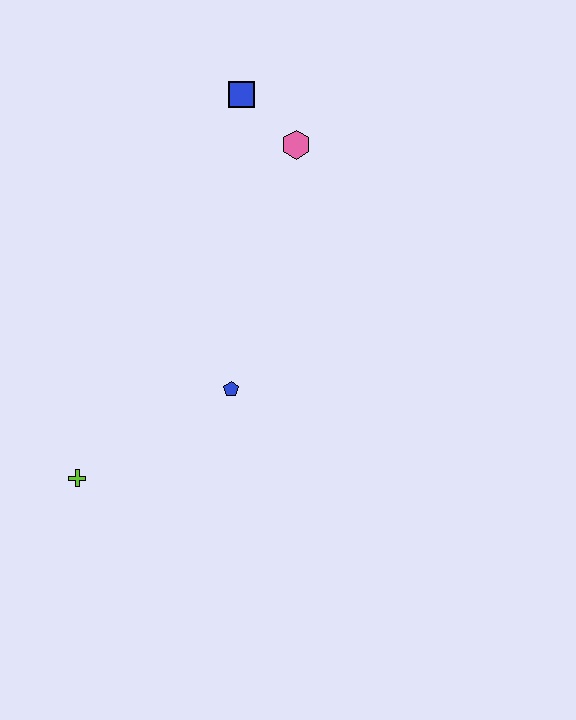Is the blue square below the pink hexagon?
No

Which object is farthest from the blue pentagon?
The blue square is farthest from the blue pentagon.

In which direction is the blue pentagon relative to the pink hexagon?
The blue pentagon is below the pink hexagon.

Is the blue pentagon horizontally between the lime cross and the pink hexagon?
Yes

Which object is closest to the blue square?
The pink hexagon is closest to the blue square.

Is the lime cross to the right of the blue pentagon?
No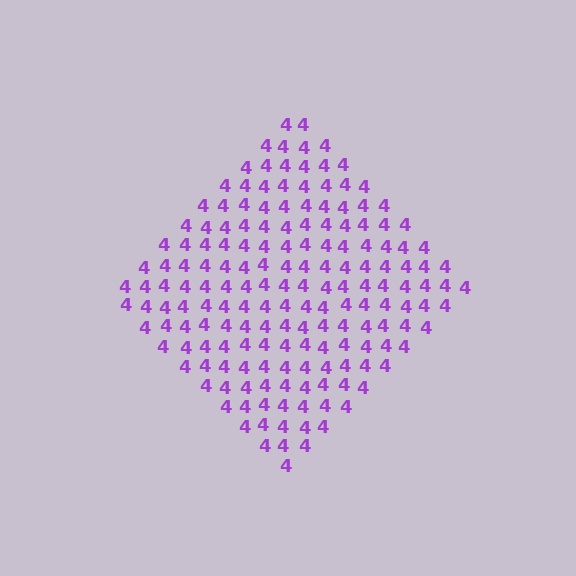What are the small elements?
The small elements are digit 4's.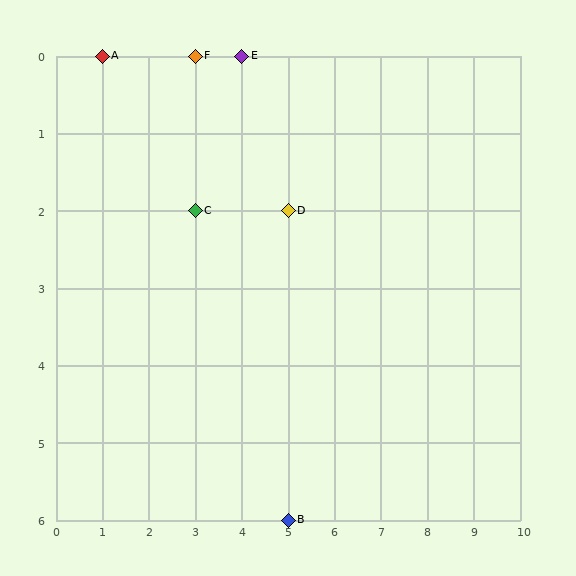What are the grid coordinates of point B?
Point B is at grid coordinates (5, 6).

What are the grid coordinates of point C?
Point C is at grid coordinates (3, 2).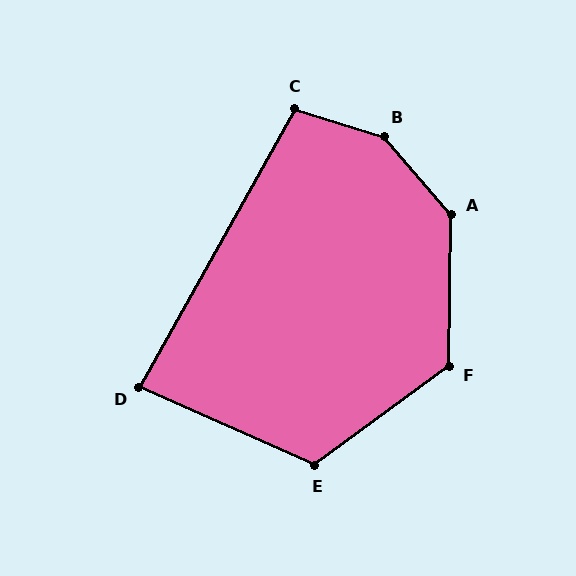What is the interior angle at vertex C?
Approximately 102 degrees (obtuse).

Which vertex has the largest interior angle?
B, at approximately 148 degrees.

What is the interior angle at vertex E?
Approximately 120 degrees (obtuse).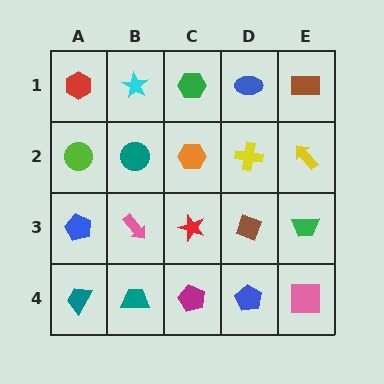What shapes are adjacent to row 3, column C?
An orange hexagon (row 2, column C), a magenta pentagon (row 4, column C), a pink arrow (row 3, column B), a brown diamond (row 3, column D).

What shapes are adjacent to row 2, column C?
A green hexagon (row 1, column C), a red star (row 3, column C), a teal circle (row 2, column B), a yellow cross (row 2, column D).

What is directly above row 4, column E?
A green trapezoid.